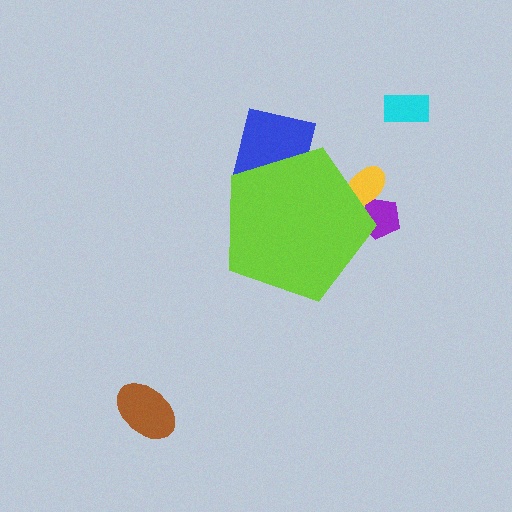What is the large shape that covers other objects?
A lime pentagon.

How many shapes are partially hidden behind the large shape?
3 shapes are partially hidden.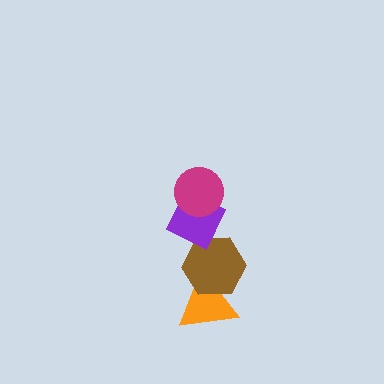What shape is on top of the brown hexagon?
The purple diamond is on top of the brown hexagon.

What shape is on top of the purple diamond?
The magenta circle is on top of the purple diamond.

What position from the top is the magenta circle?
The magenta circle is 1st from the top.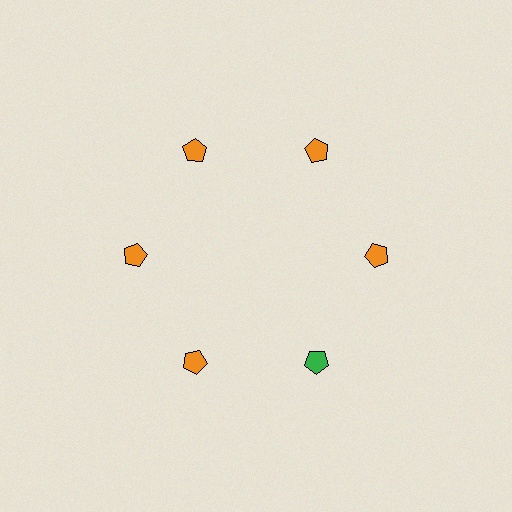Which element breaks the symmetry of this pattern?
The green pentagon at roughly the 5 o'clock position breaks the symmetry. All other shapes are orange pentagons.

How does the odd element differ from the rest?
It has a different color: green instead of orange.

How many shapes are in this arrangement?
There are 6 shapes arranged in a ring pattern.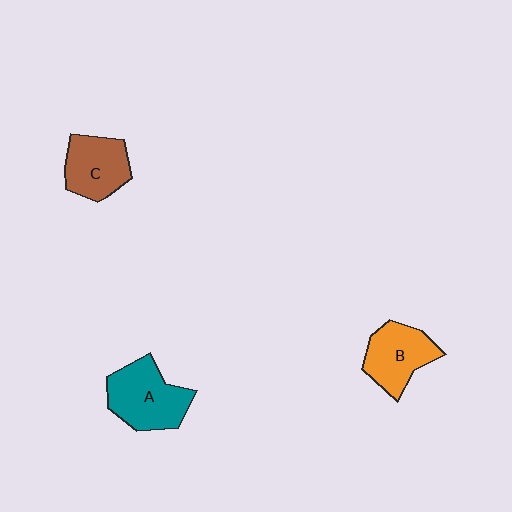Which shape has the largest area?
Shape A (teal).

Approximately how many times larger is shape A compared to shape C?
Approximately 1.2 times.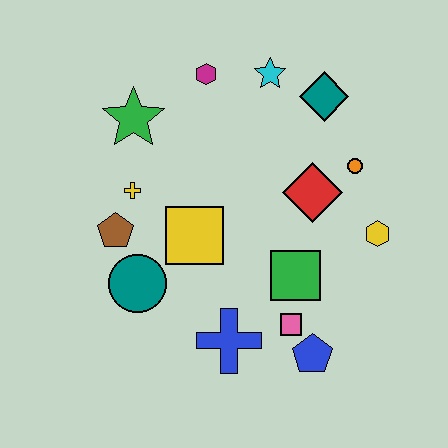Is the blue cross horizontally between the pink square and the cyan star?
No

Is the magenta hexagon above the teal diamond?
Yes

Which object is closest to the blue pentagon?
The pink square is closest to the blue pentagon.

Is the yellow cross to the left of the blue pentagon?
Yes